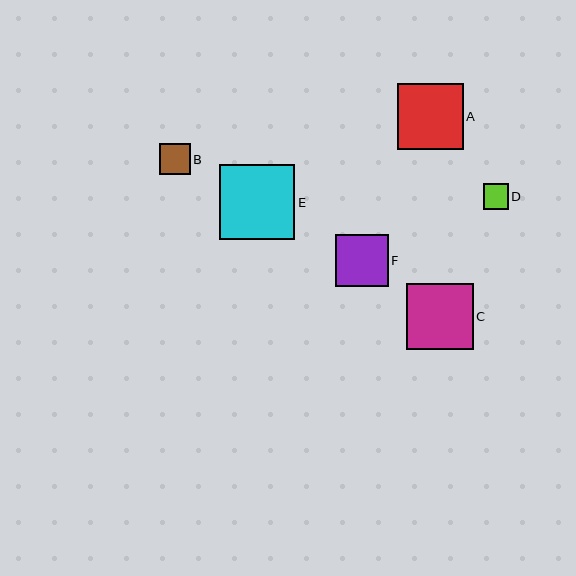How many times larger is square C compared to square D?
Square C is approximately 2.6 times the size of square D.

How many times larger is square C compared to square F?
Square C is approximately 1.3 times the size of square F.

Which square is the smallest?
Square D is the smallest with a size of approximately 25 pixels.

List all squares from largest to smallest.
From largest to smallest: E, C, A, F, B, D.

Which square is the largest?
Square E is the largest with a size of approximately 75 pixels.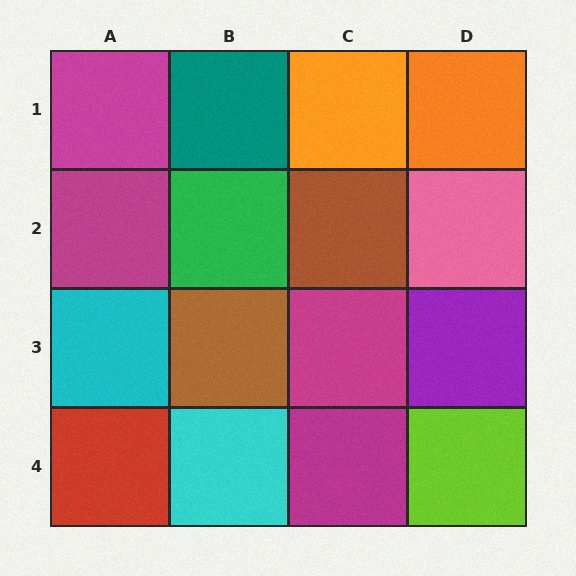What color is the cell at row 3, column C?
Magenta.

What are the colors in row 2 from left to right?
Magenta, green, brown, pink.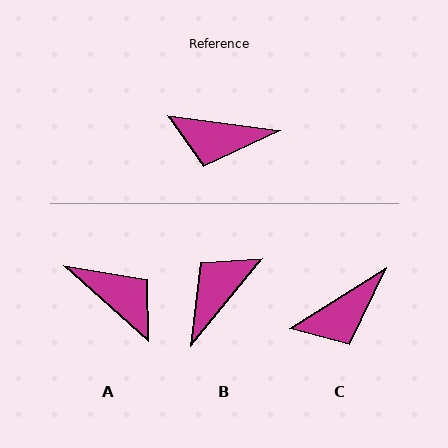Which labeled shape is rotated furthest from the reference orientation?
A, about 146 degrees away.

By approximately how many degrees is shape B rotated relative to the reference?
Approximately 121 degrees clockwise.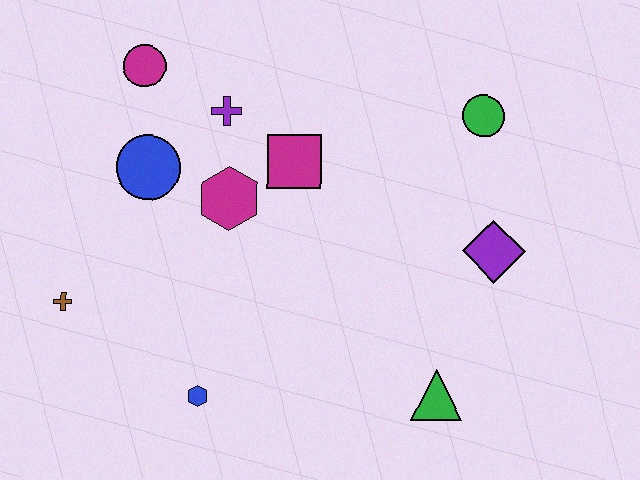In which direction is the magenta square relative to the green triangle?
The magenta square is above the green triangle.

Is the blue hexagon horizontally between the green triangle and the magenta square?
No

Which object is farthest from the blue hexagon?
The green circle is farthest from the blue hexagon.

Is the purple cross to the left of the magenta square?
Yes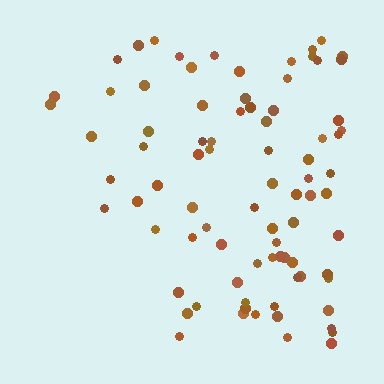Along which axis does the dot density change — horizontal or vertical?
Horizontal.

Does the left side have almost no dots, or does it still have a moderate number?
Still a moderate number, just noticeably fewer than the right.